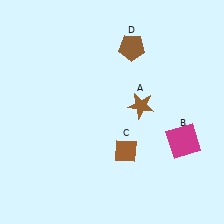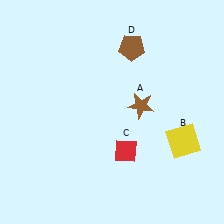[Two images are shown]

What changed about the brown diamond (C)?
In Image 1, C is brown. In Image 2, it changed to red.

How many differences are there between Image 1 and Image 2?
There are 2 differences between the two images.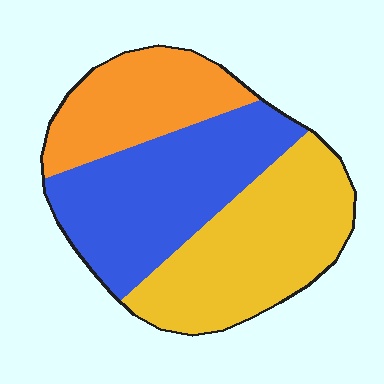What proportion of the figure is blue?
Blue covers roughly 40% of the figure.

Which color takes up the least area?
Orange, at roughly 25%.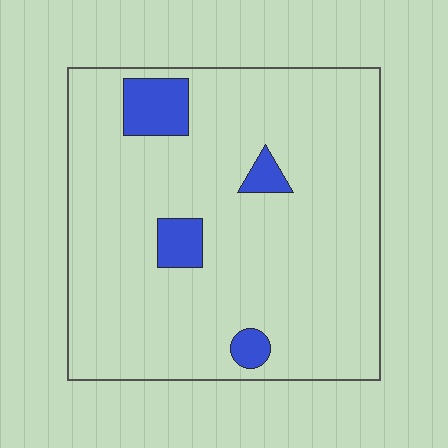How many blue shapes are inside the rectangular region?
4.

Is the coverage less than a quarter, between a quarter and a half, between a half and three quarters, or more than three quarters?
Less than a quarter.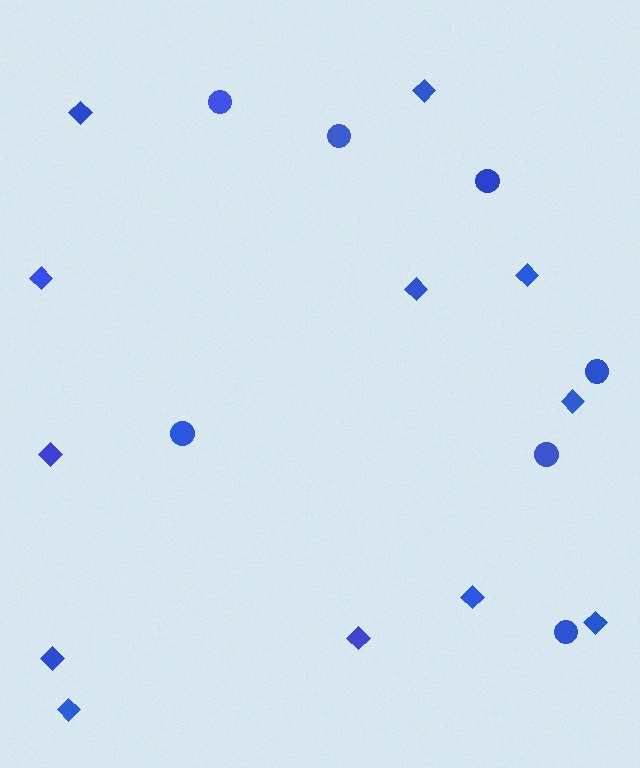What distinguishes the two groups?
There are 2 groups: one group of circles (7) and one group of diamonds (12).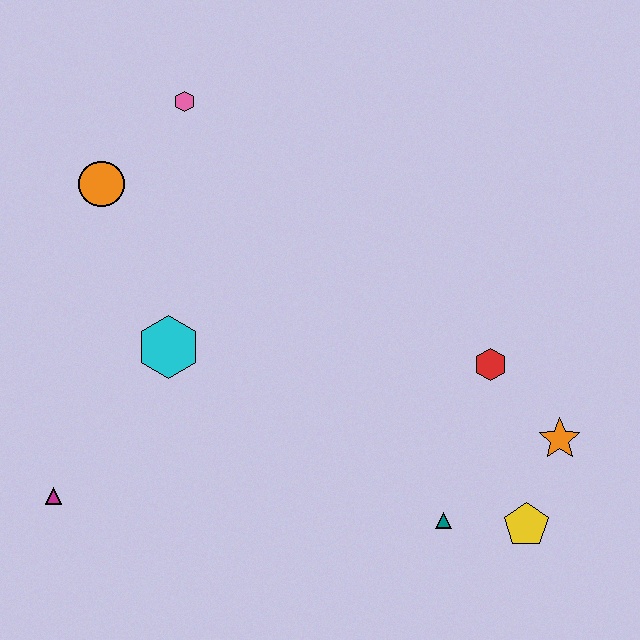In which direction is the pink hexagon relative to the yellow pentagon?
The pink hexagon is above the yellow pentagon.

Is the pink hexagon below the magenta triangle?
No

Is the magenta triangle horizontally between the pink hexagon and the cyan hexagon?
No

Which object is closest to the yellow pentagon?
The teal triangle is closest to the yellow pentagon.